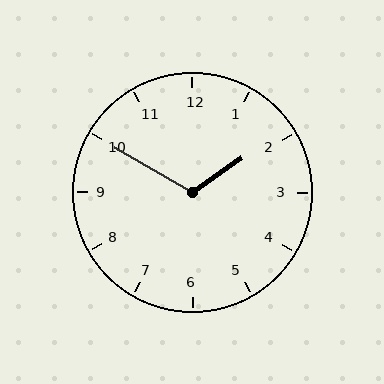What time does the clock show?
1:50.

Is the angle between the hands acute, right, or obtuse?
It is obtuse.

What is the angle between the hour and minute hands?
Approximately 115 degrees.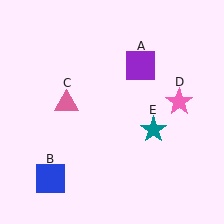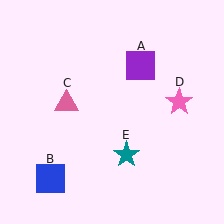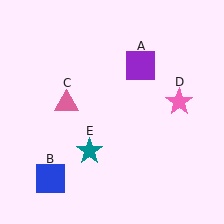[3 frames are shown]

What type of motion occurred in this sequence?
The teal star (object E) rotated clockwise around the center of the scene.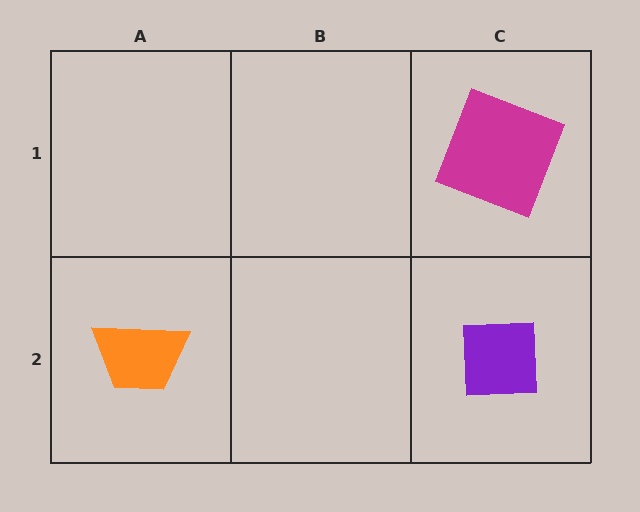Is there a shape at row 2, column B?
No, that cell is empty.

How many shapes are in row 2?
2 shapes.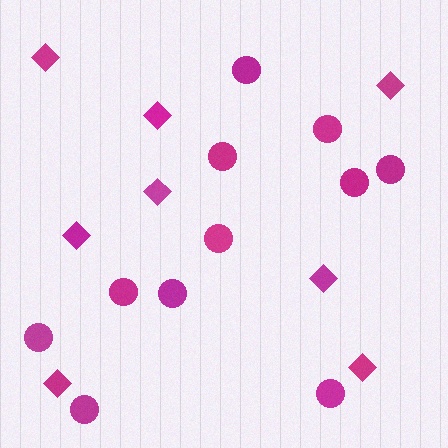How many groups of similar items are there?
There are 2 groups: one group of circles (11) and one group of diamonds (8).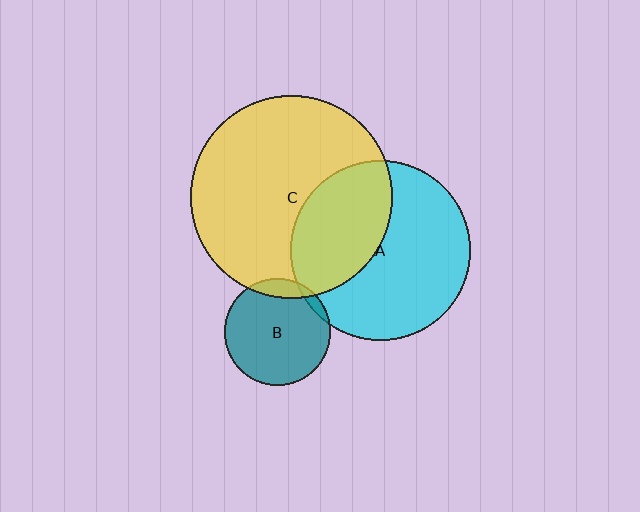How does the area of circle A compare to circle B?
Approximately 2.9 times.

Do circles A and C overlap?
Yes.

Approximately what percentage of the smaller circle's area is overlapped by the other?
Approximately 40%.